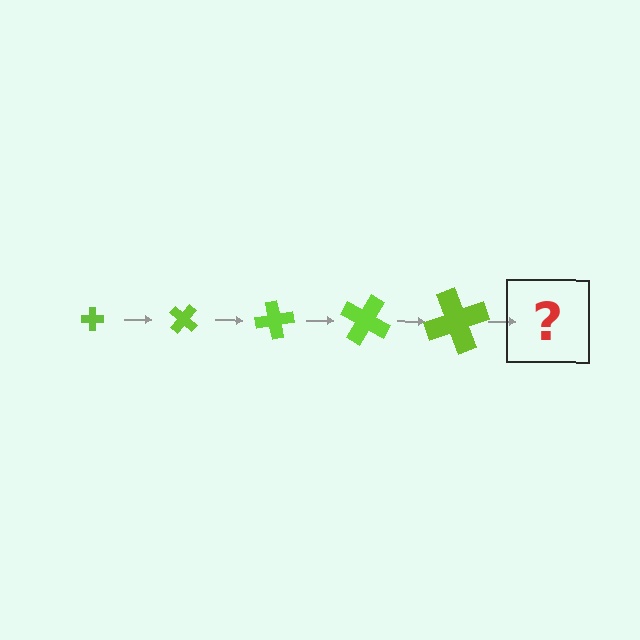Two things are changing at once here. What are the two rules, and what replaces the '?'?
The two rules are that the cross grows larger each step and it rotates 40 degrees each step. The '?' should be a cross, larger than the previous one and rotated 200 degrees from the start.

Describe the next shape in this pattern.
It should be a cross, larger than the previous one and rotated 200 degrees from the start.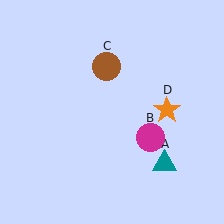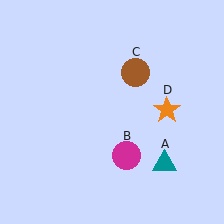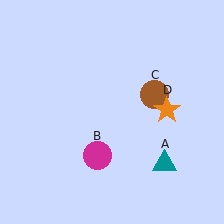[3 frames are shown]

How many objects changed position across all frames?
2 objects changed position: magenta circle (object B), brown circle (object C).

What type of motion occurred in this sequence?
The magenta circle (object B), brown circle (object C) rotated clockwise around the center of the scene.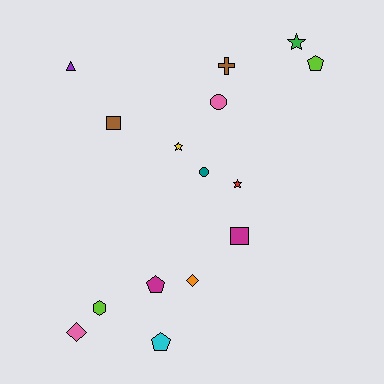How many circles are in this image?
There are 2 circles.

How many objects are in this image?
There are 15 objects.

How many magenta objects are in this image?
There are 2 magenta objects.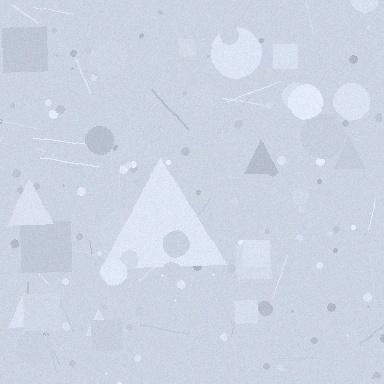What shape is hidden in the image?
A triangle is hidden in the image.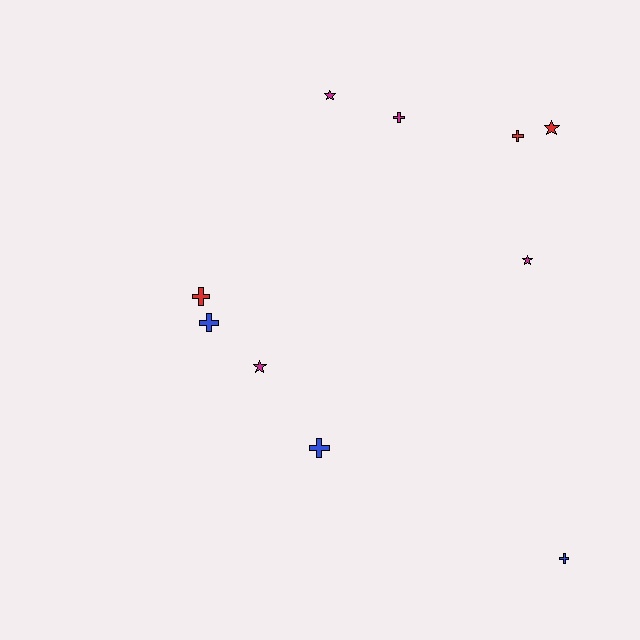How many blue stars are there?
There are no blue stars.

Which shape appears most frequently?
Cross, with 6 objects.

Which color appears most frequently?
Magenta, with 4 objects.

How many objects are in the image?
There are 10 objects.